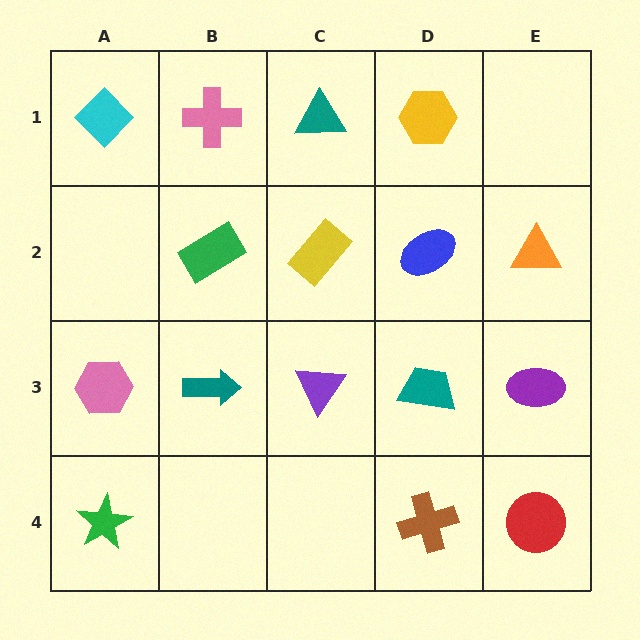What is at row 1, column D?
A yellow hexagon.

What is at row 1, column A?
A cyan diamond.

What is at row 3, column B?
A teal arrow.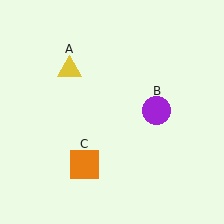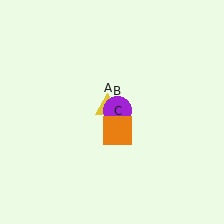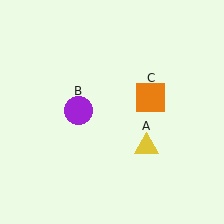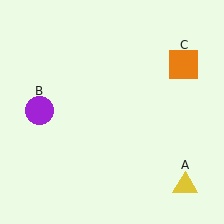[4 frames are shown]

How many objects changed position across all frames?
3 objects changed position: yellow triangle (object A), purple circle (object B), orange square (object C).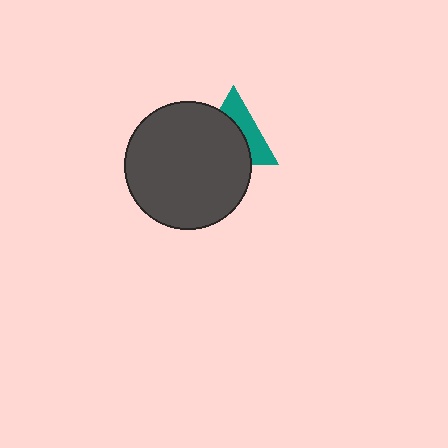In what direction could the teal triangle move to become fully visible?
The teal triangle could move toward the upper-right. That would shift it out from behind the dark gray circle entirely.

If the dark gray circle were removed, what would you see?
You would see the complete teal triangle.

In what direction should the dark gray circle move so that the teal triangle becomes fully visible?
The dark gray circle should move toward the lower-left. That is the shortest direction to clear the overlap and leave the teal triangle fully visible.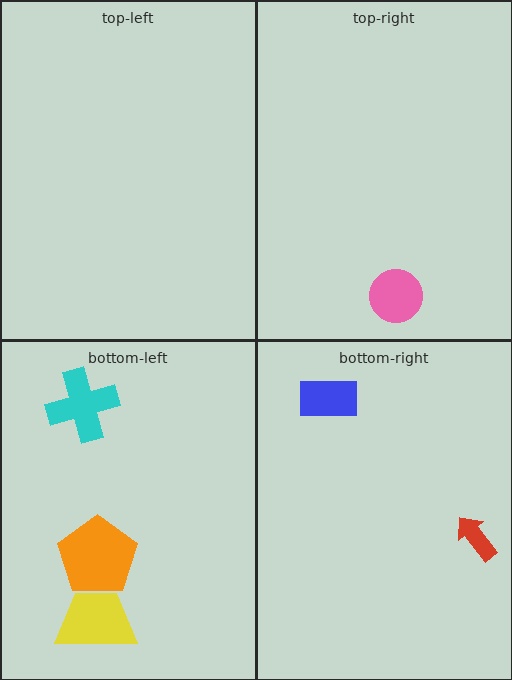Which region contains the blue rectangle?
The bottom-right region.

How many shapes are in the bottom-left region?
3.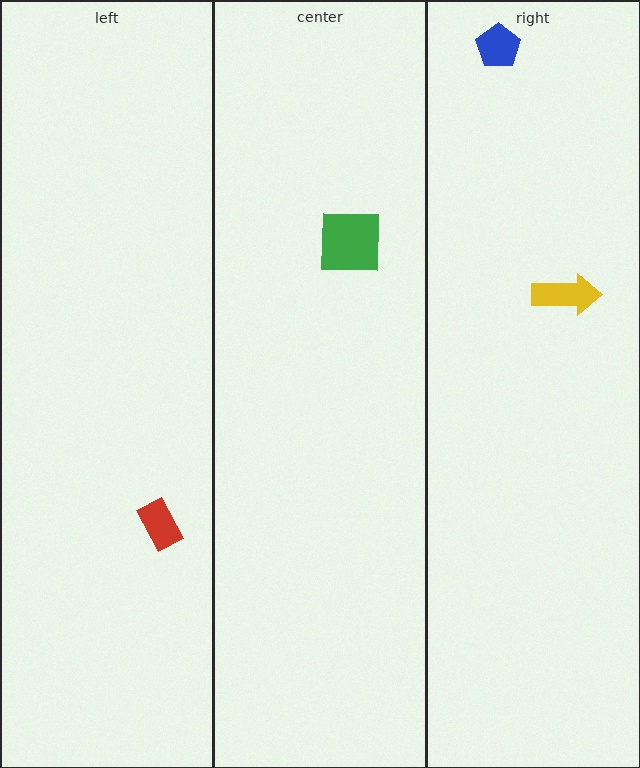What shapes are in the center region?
The green square.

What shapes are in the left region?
The red rectangle.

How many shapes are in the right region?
2.